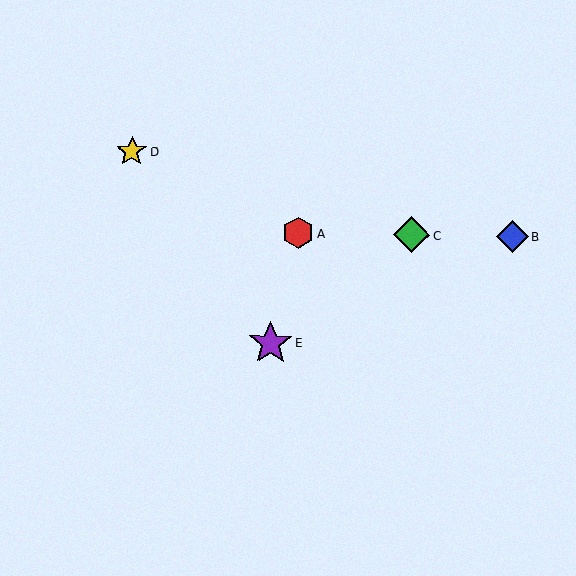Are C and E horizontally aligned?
No, C is at y≈235 and E is at y≈343.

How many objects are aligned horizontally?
3 objects (A, B, C) are aligned horizontally.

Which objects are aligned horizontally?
Objects A, B, C are aligned horizontally.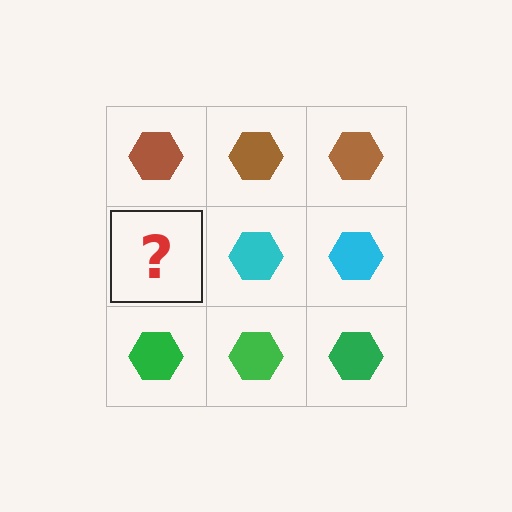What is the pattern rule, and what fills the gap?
The rule is that each row has a consistent color. The gap should be filled with a cyan hexagon.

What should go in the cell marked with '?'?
The missing cell should contain a cyan hexagon.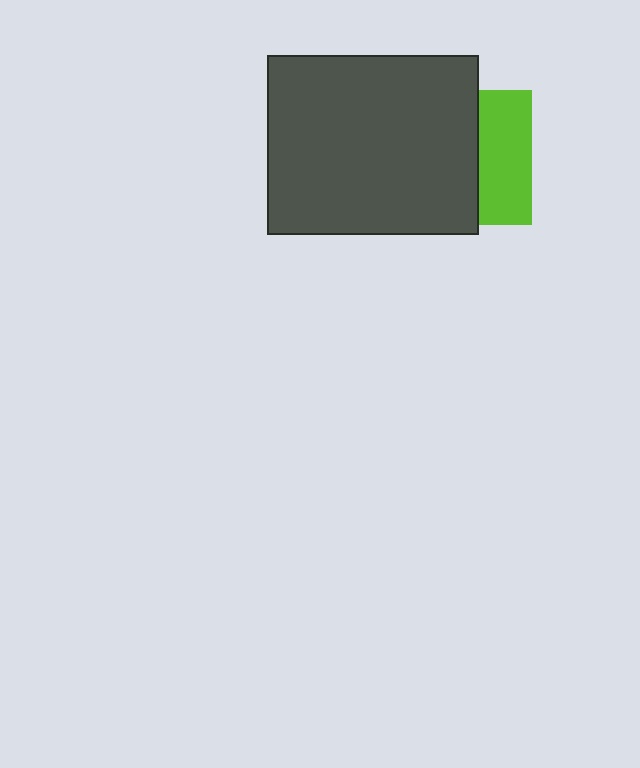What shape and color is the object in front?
The object in front is a dark gray rectangle.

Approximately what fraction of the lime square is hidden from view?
Roughly 61% of the lime square is hidden behind the dark gray rectangle.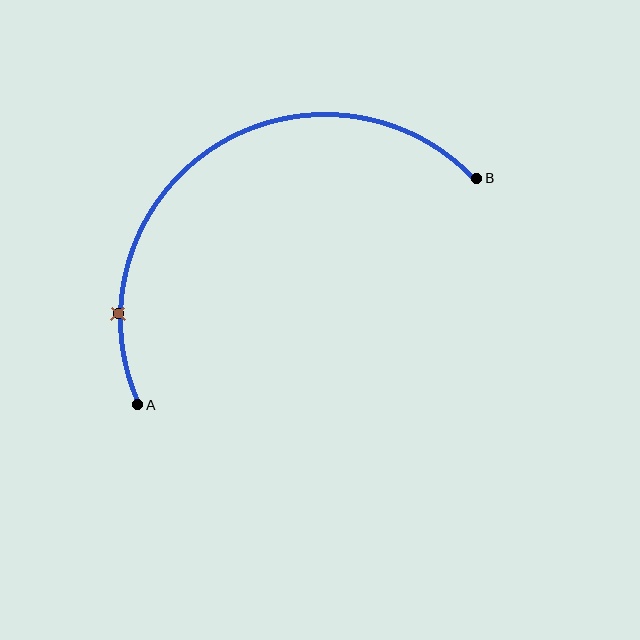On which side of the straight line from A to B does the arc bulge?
The arc bulges above and to the left of the straight line connecting A and B.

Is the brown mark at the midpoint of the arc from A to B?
No. The brown mark lies on the arc but is closer to endpoint A. The arc midpoint would be at the point on the curve equidistant along the arc from both A and B.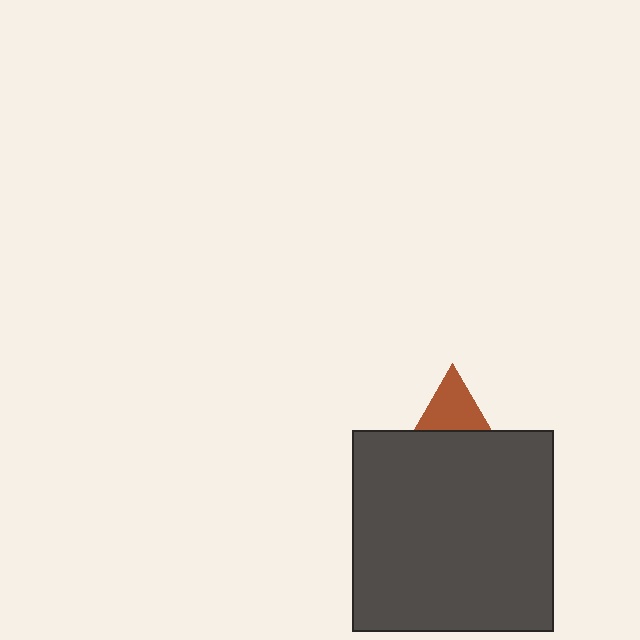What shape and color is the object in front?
The object in front is a dark gray square.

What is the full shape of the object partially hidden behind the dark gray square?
The partially hidden object is a brown triangle.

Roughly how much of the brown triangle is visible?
A small part of it is visible (roughly 41%).